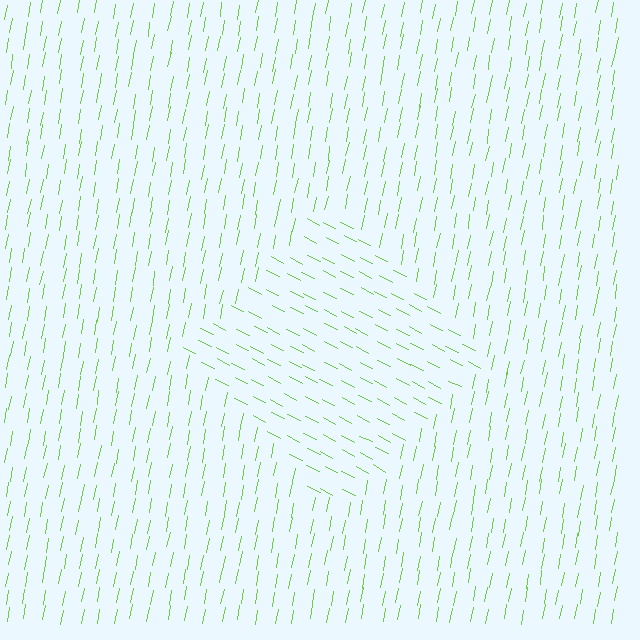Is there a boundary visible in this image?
Yes, there is a texture boundary formed by a change in line orientation.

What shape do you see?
I see a diamond.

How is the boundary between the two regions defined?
The boundary is defined purely by a change in line orientation (approximately 73 degrees difference). All lines are the same color and thickness.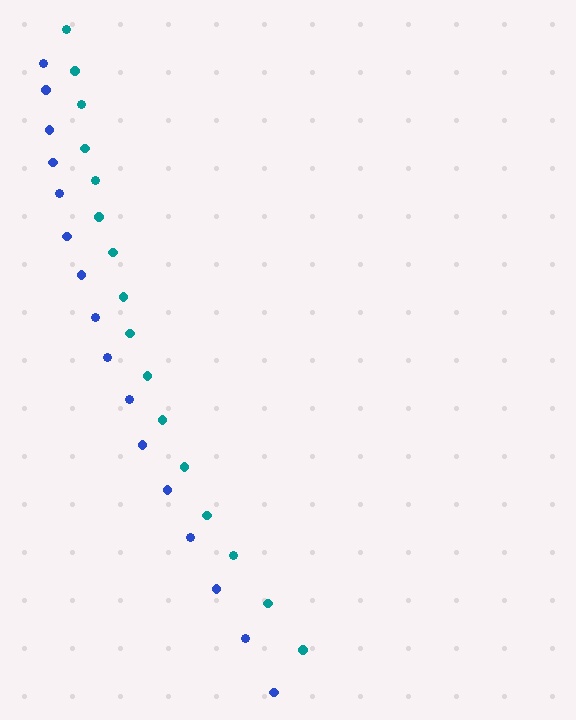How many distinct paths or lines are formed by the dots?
There are 2 distinct paths.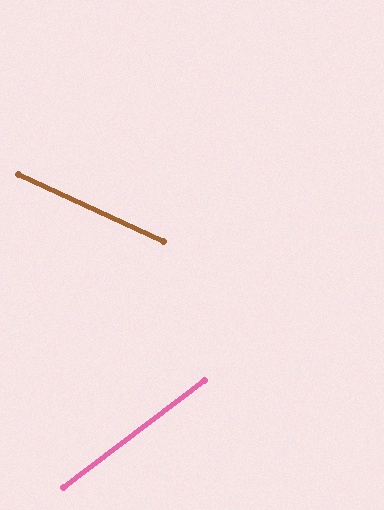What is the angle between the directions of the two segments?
Approximately 62 degrees.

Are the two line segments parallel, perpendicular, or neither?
Neither parallel nor perpendicular — they differ by about 62°.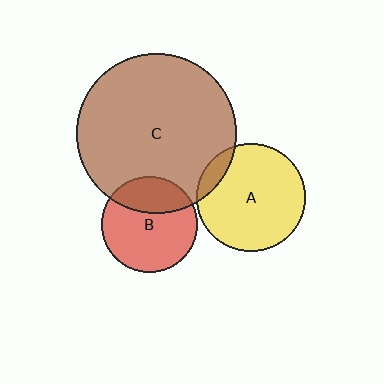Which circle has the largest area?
Circle C (brown).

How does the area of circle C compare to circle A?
Approximately 2.2 times.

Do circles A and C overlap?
Yes.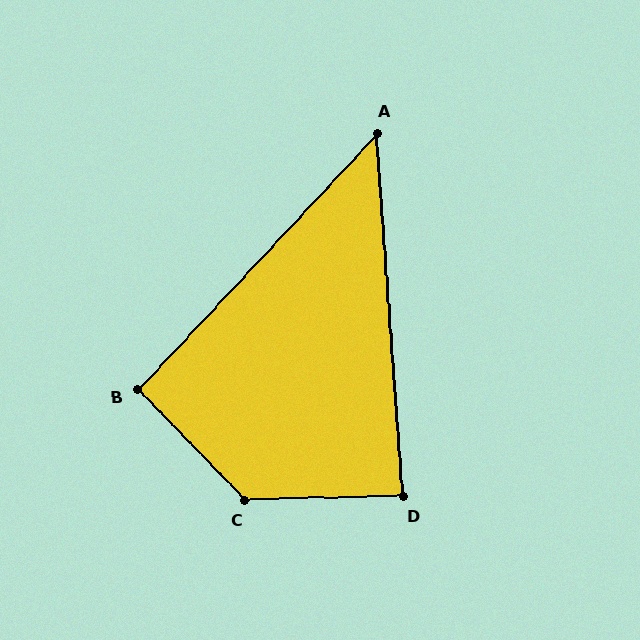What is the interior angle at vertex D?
Approximately 87 degrees (approximately right).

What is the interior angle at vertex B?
Approximately 93 degrees (approximately right).